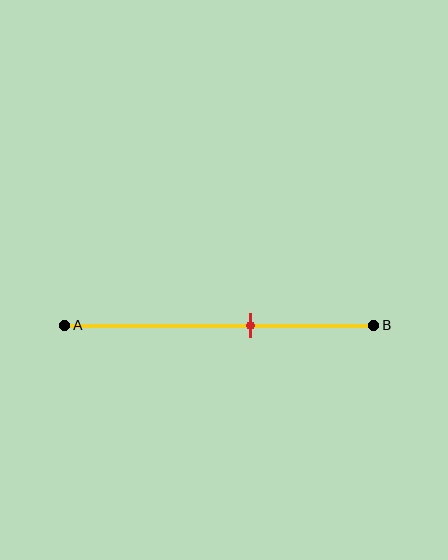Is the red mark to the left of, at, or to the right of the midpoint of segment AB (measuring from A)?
The red mark is to the right of the midpoint of segment AB.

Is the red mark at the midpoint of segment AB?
No, the mark is at about 60% from A, not at the 50% midpoint.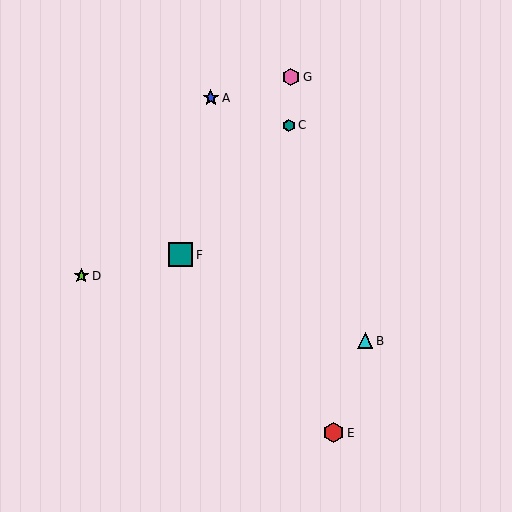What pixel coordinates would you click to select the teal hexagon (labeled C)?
Click at (289, 125) to select the teal hexagon C.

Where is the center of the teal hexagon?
The center of the teal hexagon is at (289, 125).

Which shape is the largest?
The teal square (labeled F) is the largest.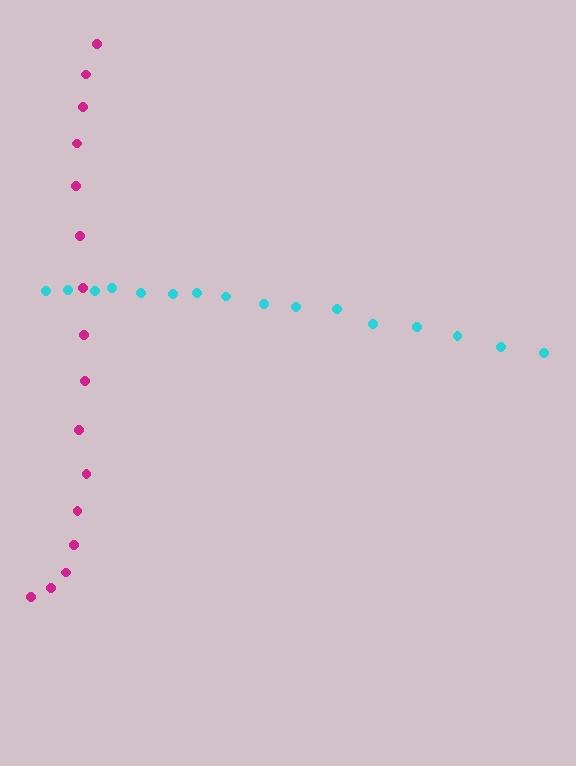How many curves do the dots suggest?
There are 2 distinct paths.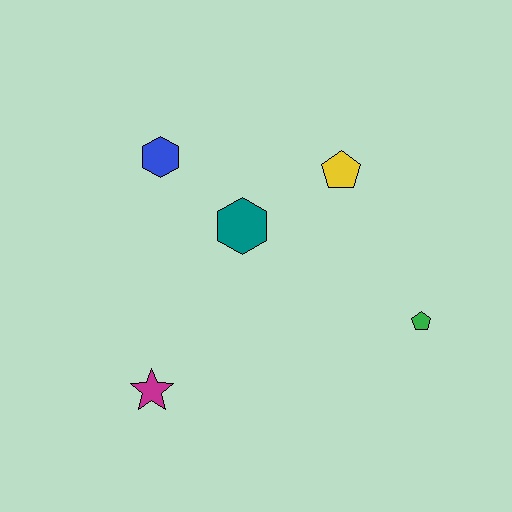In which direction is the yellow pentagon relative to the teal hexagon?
The yellow pentagon is to the right of the teal hexagon.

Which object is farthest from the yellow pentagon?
The magenta star is farthest from the yellow pentagon.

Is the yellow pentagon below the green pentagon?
No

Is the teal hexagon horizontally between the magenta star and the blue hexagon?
No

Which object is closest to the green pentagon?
The yellow pentagon is closest to the green pentagon.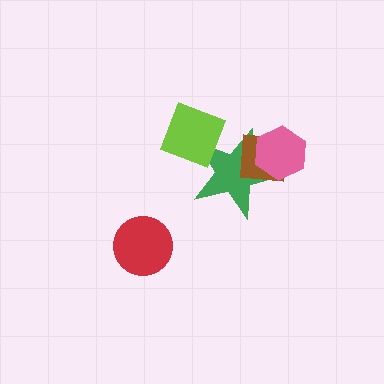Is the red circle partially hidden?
No, no other shape covers it.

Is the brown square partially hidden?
Yes, it is partially covered by another shape.